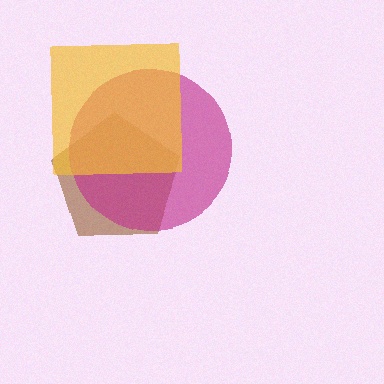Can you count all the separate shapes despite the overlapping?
Yes, there are 3 separate shapes.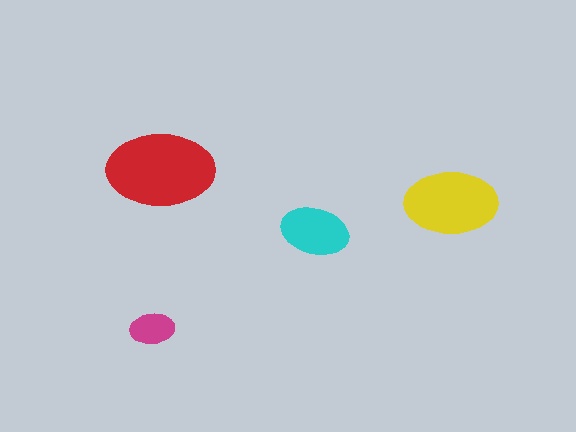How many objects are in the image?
There are 4 objects in the image.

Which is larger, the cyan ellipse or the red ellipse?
The red one.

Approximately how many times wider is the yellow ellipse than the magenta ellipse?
About 2 times wider.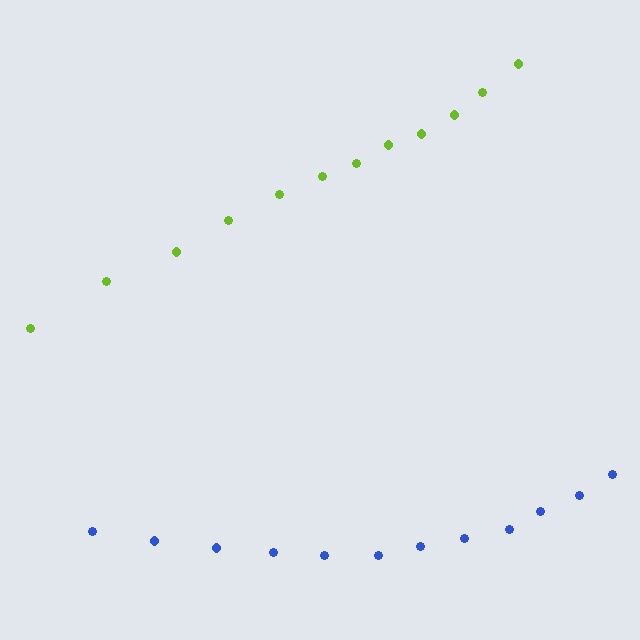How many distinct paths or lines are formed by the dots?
There are 2 distinct paths.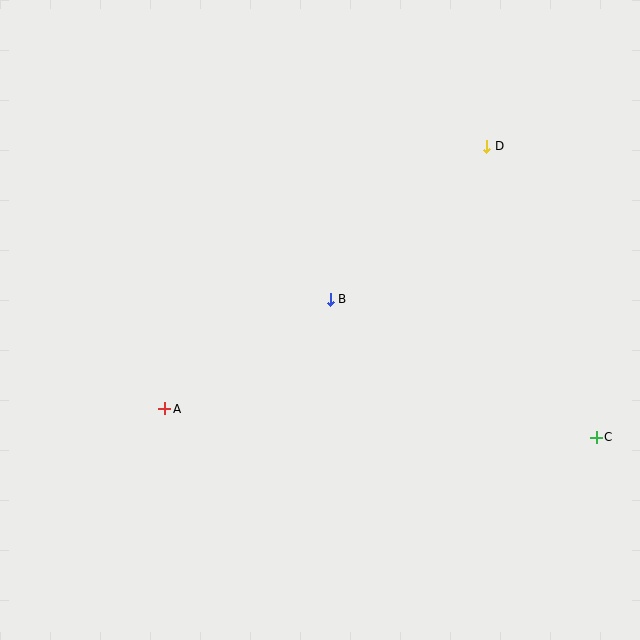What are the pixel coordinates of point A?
Point A is at (165, 409).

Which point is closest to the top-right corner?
Point D is closest to the top-right corner.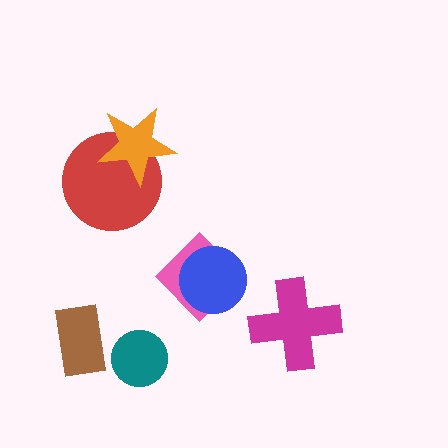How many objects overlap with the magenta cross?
0 objects overlap with the magenta cross.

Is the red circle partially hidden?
Yes, it is partially covered by another shape.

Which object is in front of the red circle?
The orange star is in front of the red circle.